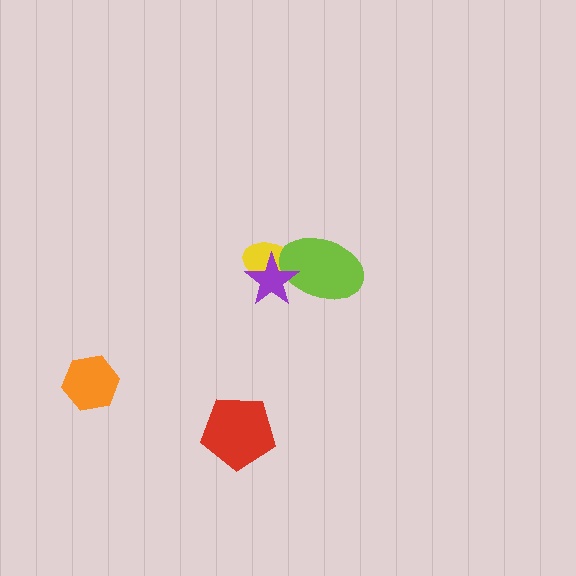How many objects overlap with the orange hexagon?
0 objects overlap with the orange hexagon.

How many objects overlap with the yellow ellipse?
2 objects overlap with the yellow ellipse.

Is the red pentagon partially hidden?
No, no other shape covers it.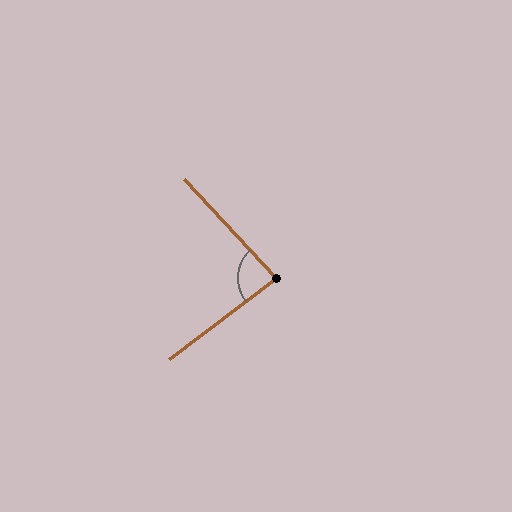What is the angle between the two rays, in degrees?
Approximately 84 degrees.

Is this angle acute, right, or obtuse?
It is acute.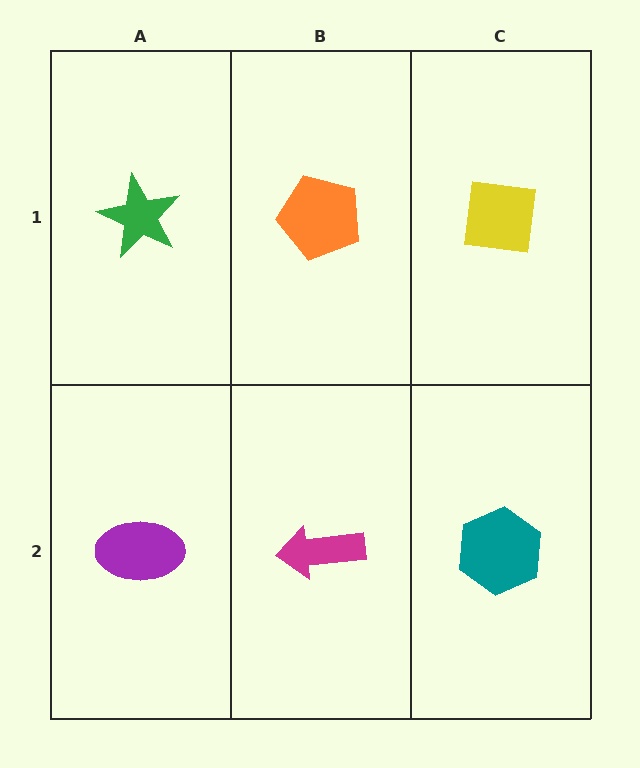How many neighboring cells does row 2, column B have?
3.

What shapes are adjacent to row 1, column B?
A magenta arrow (row 2, column B), a green star (row 1, column A), a yellow square (row 1, column C).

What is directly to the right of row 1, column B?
A yellow square.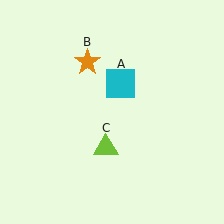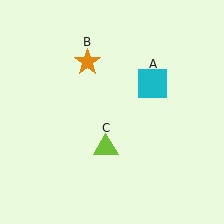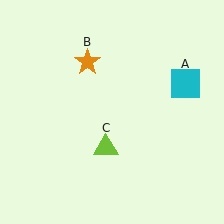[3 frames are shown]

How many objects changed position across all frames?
1 object changed position: cyan square (object A).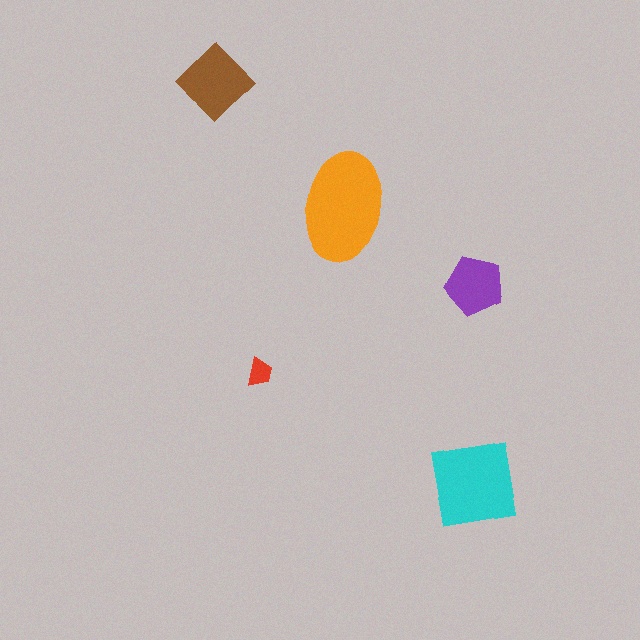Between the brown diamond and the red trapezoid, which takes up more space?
The brown diamond.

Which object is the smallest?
The red trapezoid.